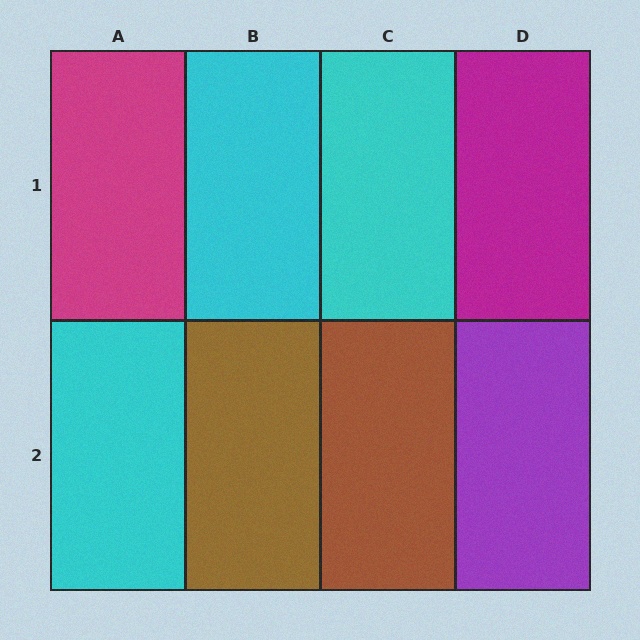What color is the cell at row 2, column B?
Brown.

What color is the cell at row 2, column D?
Purple.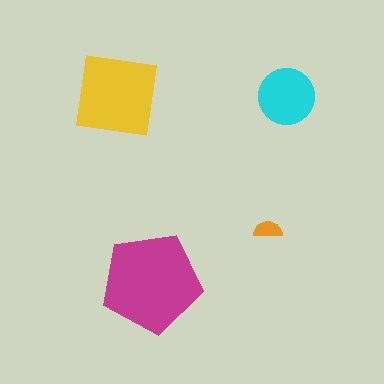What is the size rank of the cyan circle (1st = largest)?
3rd.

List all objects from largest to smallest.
The magenta pentagon, the yellow square, the cyan circle, the orange semicircle.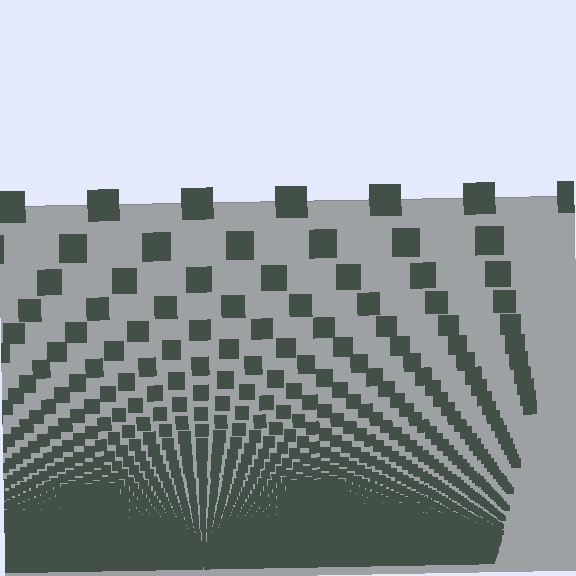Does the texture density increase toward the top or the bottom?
Density increases toward the bottom.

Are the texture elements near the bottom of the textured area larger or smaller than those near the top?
Smaller. The gradient is inverted — elements near the bottom are smaller and denser.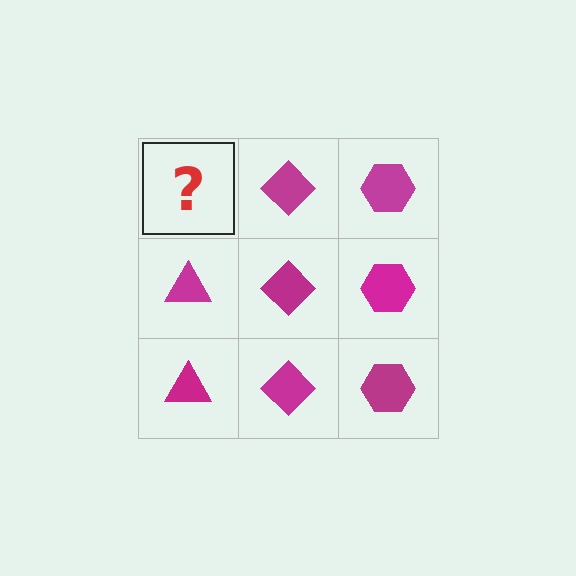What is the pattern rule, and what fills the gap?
The rule is that each column has a consistent shape. The gap should be filled with a magenta triangle.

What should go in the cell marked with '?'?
The missing cell should contain a magenta triangle.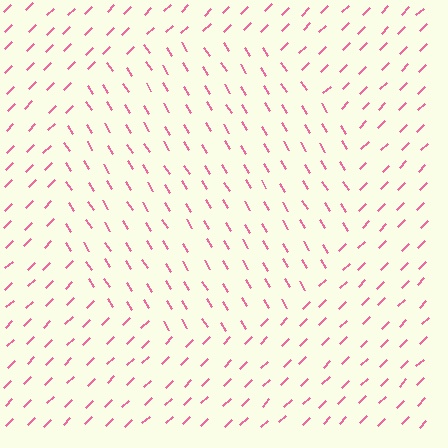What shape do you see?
I see a circle.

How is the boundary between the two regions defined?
The boundary is defined purely by a change in line orientation (approximately 77 degrees difference). All lines are the same color and thickness.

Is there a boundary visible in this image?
Yes, there is a texture boundary formed by a change in line orientation.